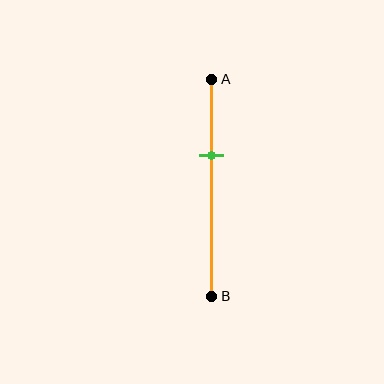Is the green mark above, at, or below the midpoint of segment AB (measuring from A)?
The green mark is above the midpoint of segment AB.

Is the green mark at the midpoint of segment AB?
No, the mark is at about 35% from A, not at the 50% midpoint.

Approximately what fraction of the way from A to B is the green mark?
The green mark is approximately 35% of the way from A to B.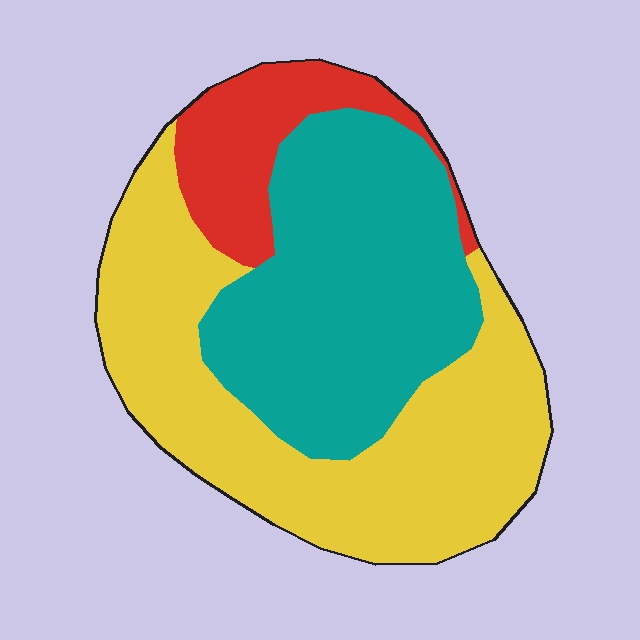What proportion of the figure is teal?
Teal takes up between a third and a half of the figure.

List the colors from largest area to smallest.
From largest to smallest: yellow, teal, red.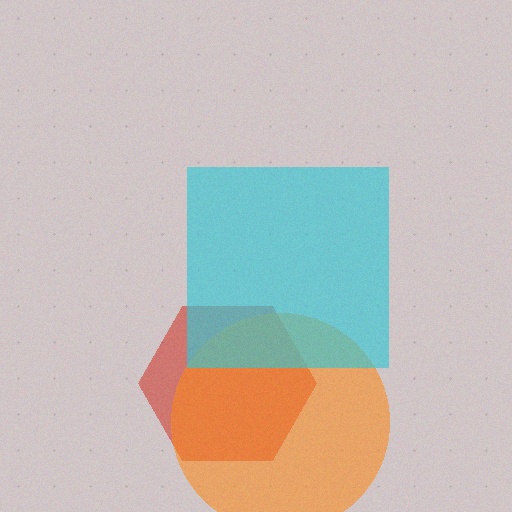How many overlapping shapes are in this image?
There are 3 overlapping shapes in the image.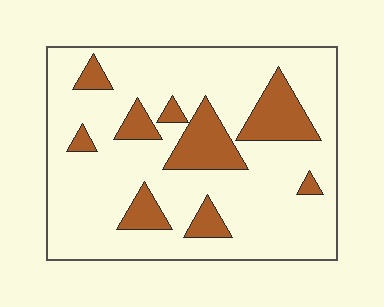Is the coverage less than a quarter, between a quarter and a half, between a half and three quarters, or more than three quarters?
Less than a quarter.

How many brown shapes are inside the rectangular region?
9.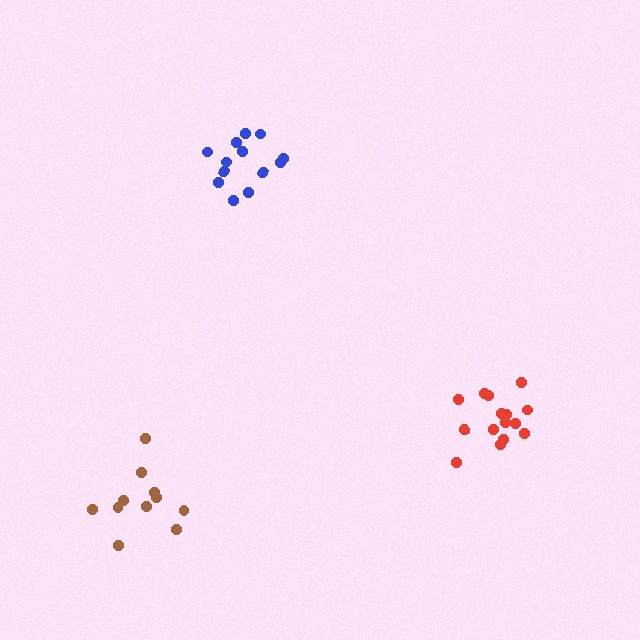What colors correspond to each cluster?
The clusters are colored: brown, blue, red.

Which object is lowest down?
The brown cluster is bottommost.